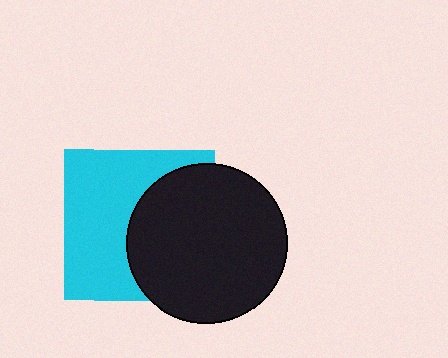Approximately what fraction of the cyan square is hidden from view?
Roughly 46% of the cyan square is hidden behind the black circle.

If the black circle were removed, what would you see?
You would see the complete cyan square.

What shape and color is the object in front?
The object in front is a black circle.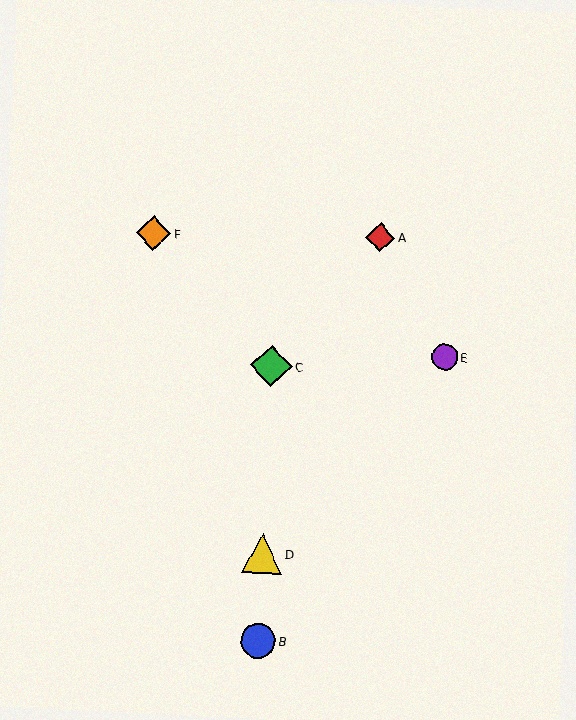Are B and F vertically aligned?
No, B is at x≈258 and F is at x≈153.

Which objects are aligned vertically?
Objects B, C, D are aligned vertically.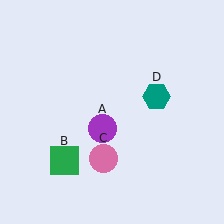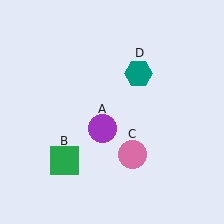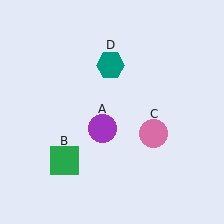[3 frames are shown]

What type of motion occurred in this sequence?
The pink circle (object C), teal hexagon (object D) rotated counterclockwise around the center of the scene.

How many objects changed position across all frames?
2 objects changed position: pink circle (object C), teal hexagon (object D).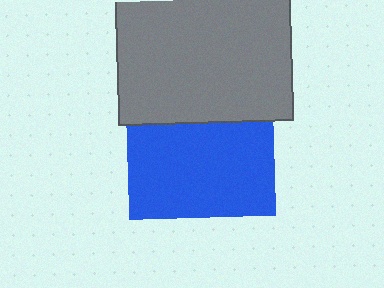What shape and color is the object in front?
The object in front is a gray square.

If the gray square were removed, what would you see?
You would see the complete blue square.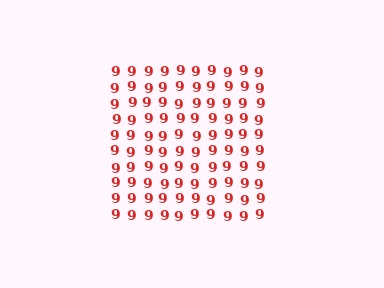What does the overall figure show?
The overall figure shows a square.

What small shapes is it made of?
It is made of small digit 9's.